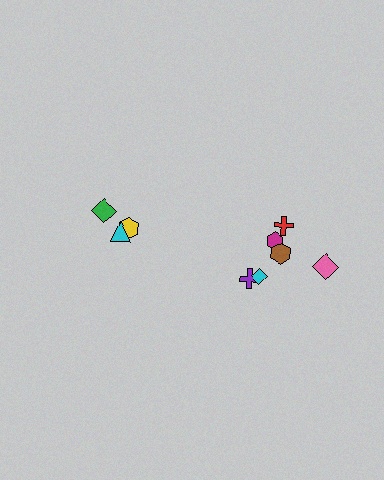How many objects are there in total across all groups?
There are 9 objects.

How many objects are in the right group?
There are 6 objects.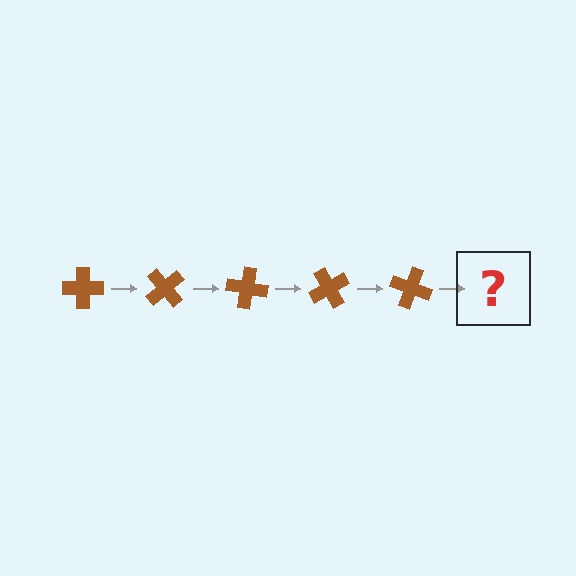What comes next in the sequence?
The next element should be a brown cross rotated 250 degrees.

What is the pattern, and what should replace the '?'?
The pattern is that the cross rotates 50 degrees each step. The '?' should be a brown cross rotated 250 degrees.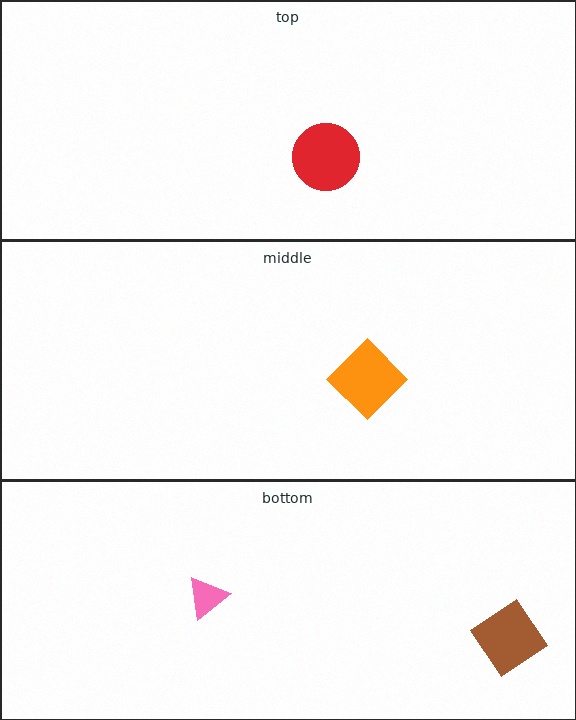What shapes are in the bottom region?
The brown diamond, the pink triangle.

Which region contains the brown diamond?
The bottom region.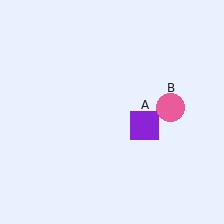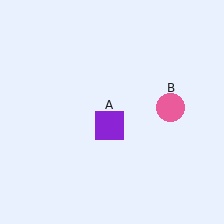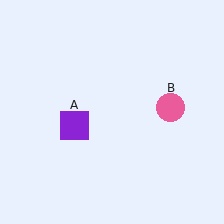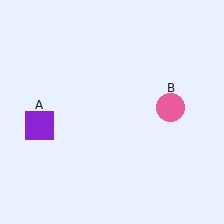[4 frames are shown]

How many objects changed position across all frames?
1 object changed position: purple square (object A).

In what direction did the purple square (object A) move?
The purple square (object A) moved left.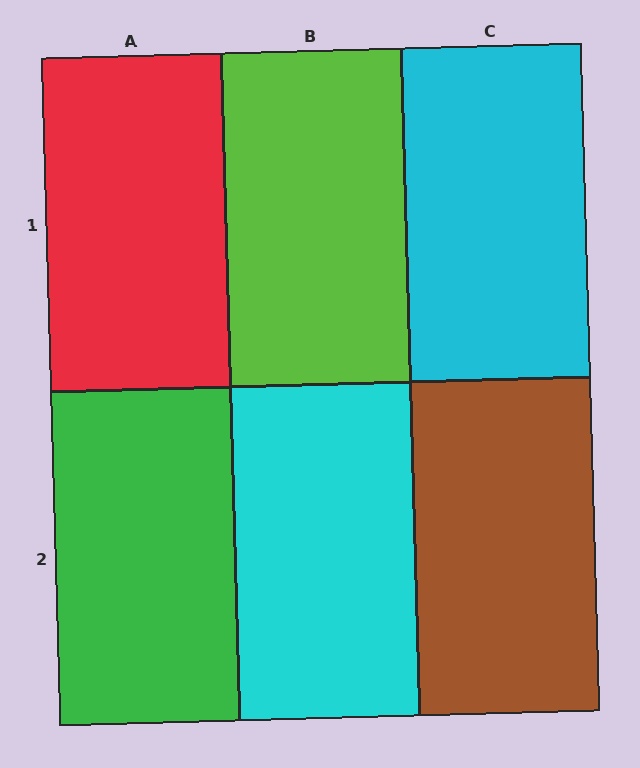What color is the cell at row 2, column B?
Cyan.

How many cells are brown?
1 cell is brown.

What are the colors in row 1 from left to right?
Red, lime, cyan.